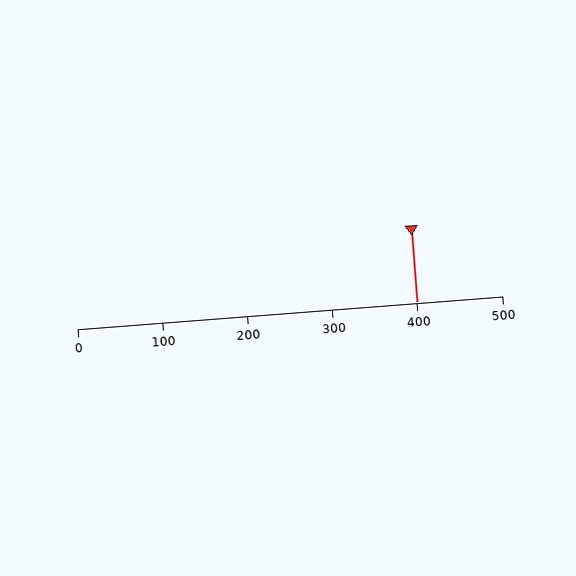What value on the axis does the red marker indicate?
The marker indicates approximately 400.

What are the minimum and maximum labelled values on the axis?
The axis runs from 0 to 500.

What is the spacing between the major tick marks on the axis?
The major ticks are spaced 100 apart.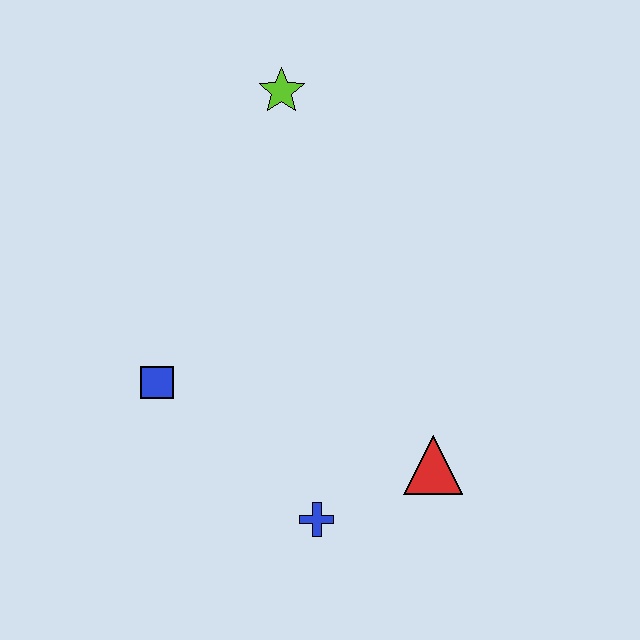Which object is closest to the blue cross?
The red triangle is closest to the blue cross.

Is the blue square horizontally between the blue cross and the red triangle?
No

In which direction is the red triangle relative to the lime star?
The red triangle is below the lime star.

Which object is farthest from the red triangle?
The lime star is farthest from the red triangle.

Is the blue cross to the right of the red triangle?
No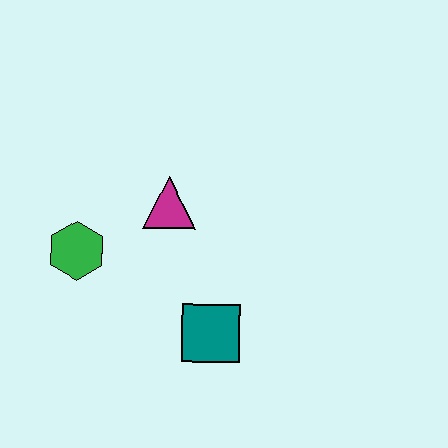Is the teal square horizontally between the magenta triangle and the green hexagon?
No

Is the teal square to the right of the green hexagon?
Yes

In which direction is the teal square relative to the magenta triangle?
The teal square is below the magenta triangle.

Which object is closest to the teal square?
The magenta triangle is closest to the teal square.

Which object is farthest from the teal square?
The green hexagon is farthest from the teal square.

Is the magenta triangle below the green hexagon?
No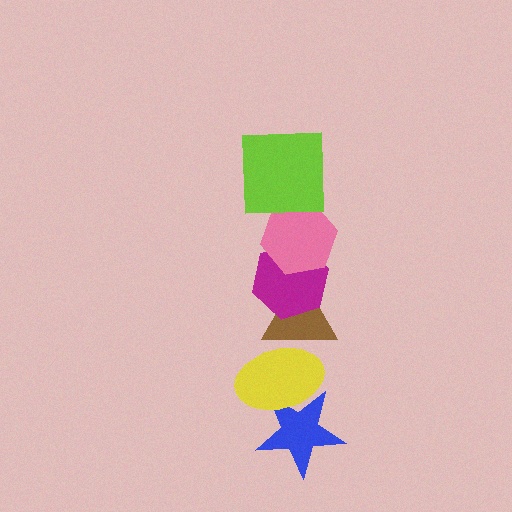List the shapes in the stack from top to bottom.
From top to bottom: the lime square, the pink hexagon, the magenta hexagon, the brown triangle, the yellow ellipse, the blue star.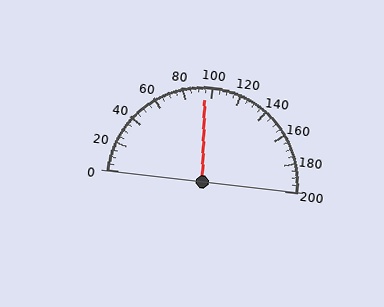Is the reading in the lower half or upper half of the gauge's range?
The reading is in the lower half of the range (0 to 200).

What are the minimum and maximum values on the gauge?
The gauge ranges from 0 to 200.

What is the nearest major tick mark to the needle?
The nearest major tick mark is 100.